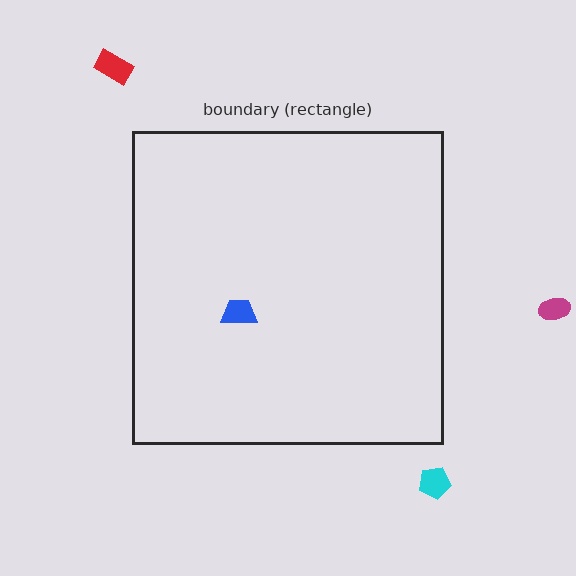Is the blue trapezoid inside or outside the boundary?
Inside.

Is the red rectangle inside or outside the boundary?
Outside.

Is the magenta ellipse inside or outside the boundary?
Outside.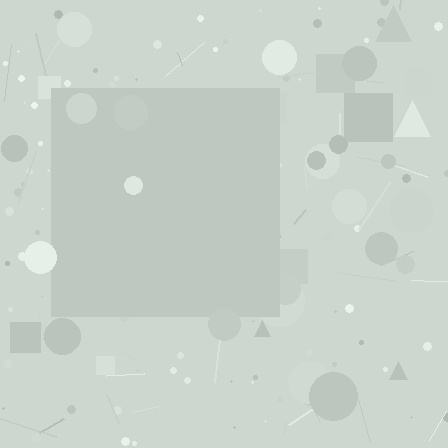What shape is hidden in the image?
A square is hidden in the image.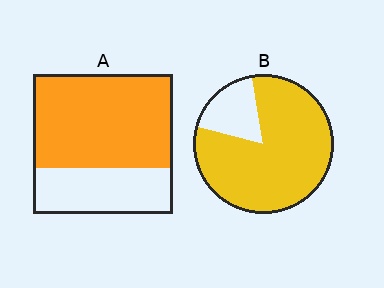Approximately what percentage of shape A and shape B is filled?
A is approximately 65% and B is approximately 80%.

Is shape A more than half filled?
Yes.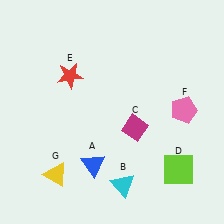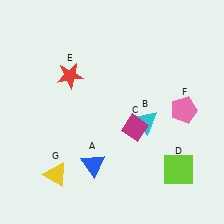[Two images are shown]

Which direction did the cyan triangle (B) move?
The cyan triangle (B) moved up.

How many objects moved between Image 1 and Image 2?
1 object moved between the two images.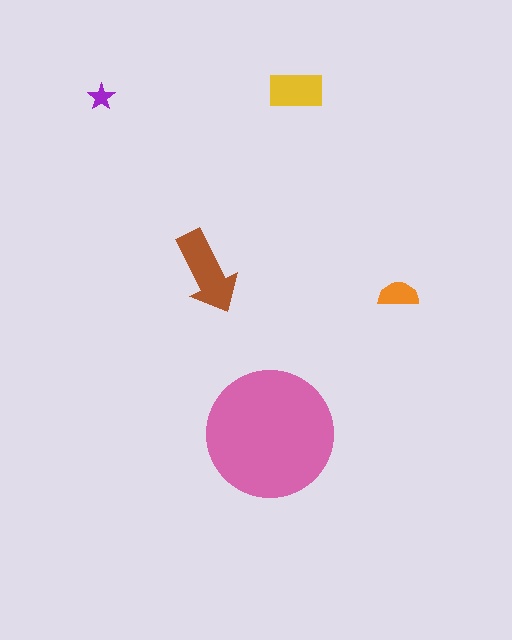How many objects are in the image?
There are 5 objects in the image.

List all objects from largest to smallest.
The pink circle, the brown arrow, the yellow rectangle, the orange semicircle, the purple star.